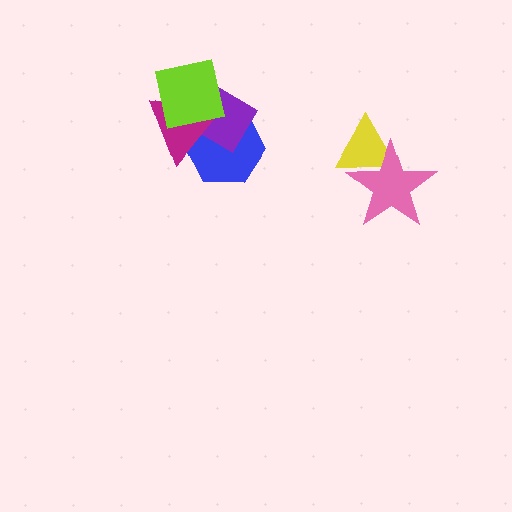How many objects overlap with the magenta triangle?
3 objects overlap with the magenta triangle.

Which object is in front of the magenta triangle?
The lime square is in front of the magenta triangle.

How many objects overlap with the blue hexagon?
3 objects overlap with the blue hexagon.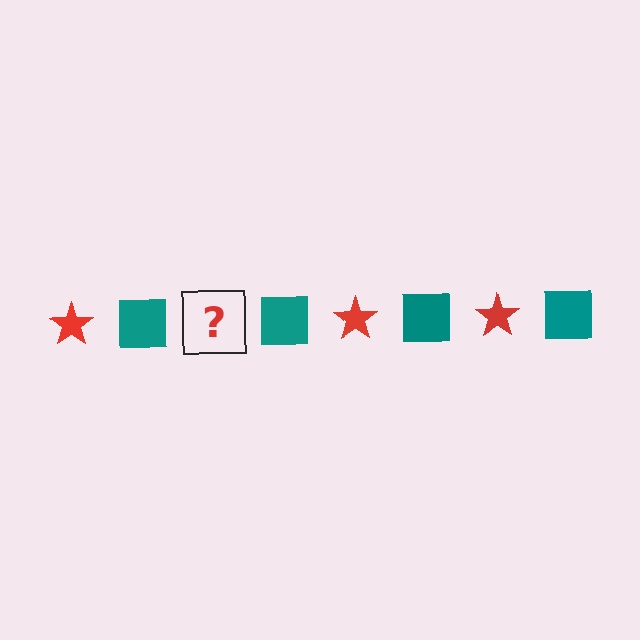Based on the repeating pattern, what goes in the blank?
The blank should be a red star.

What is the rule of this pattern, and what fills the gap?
The rule is that the pattern alternates between red star and teal square. The gap should be filled with a red star.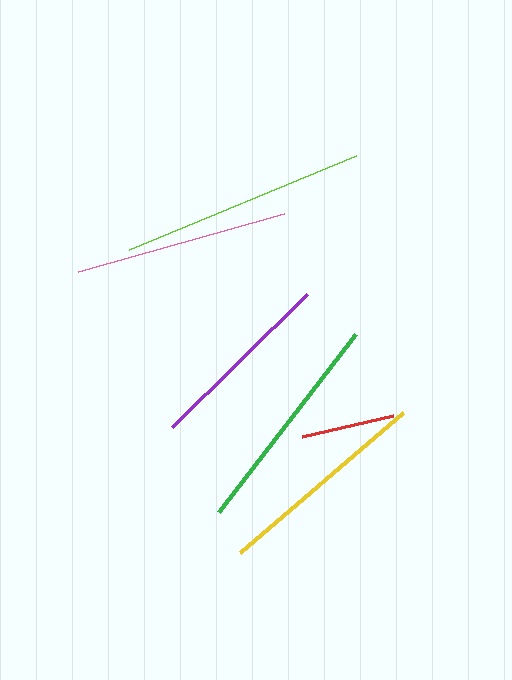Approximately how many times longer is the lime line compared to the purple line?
The lime line is approximately 1.3 times the length of the purple line.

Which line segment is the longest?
The lime line is the longest at approximately 245 pixels.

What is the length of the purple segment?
The purple segment is approximately 189 pixels long.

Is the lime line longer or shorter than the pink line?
The lime line is longer than the pink line.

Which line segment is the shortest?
The red line is the shortest at approximately 94 pixels.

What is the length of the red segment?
The red segment is approximately 94 pixels long.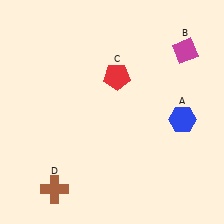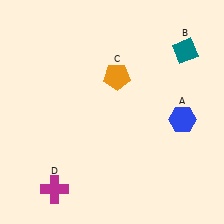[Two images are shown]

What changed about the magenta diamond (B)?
In Image 1, B is magenta. In Image 2, it changed to teal.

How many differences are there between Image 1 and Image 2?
There are 3 differences between the two images.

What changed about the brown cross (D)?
In Image 1, D is brown. In Image 2, it changed to magenta.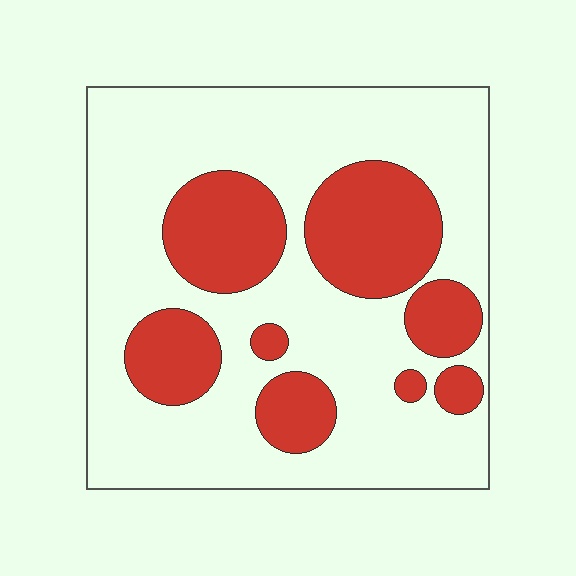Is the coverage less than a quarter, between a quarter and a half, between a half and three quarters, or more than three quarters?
Between a quarter and a half.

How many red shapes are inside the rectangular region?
8.